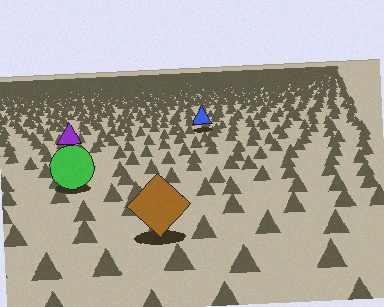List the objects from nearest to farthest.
From nearest to farthest: the brown diamond, the green circle, the purple triangle, the blue triangle.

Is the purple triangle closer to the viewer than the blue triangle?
Yes. The purple triangle is closer — you can tell from the texture gradient: the ground texture is coarser near it.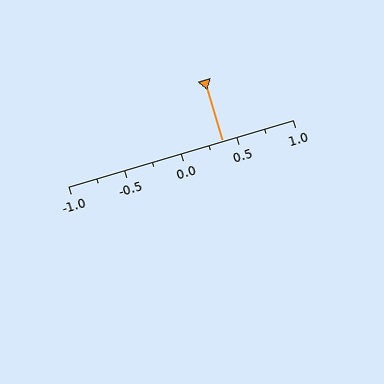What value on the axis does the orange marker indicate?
The marker indicates approximately 0.38.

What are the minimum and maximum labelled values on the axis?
The axis runs from -1.0 to 1.0.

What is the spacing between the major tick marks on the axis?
The major ticks are spaced 0.5 apart.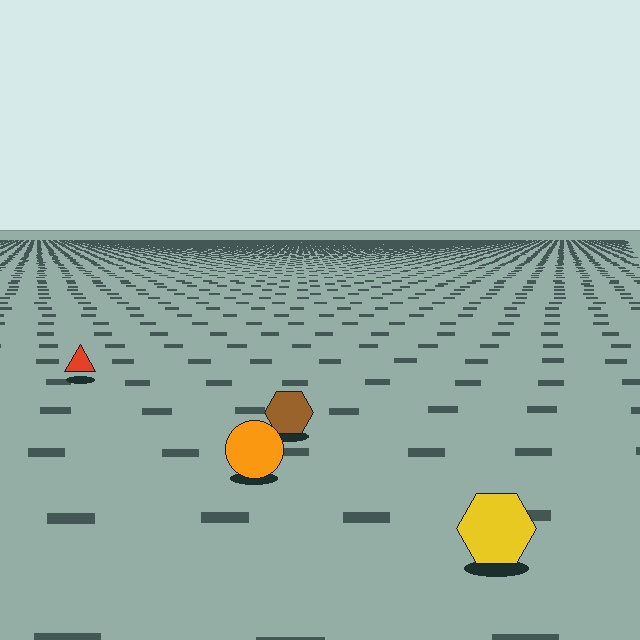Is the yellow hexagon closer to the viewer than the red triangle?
Yes. The yellow hexagon is closer — you can tell from the texture gradient: the ground texture is coarser near it.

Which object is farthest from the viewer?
The red triangle is farthest from the viewer. It appears smaller and the ground texture around it is denser.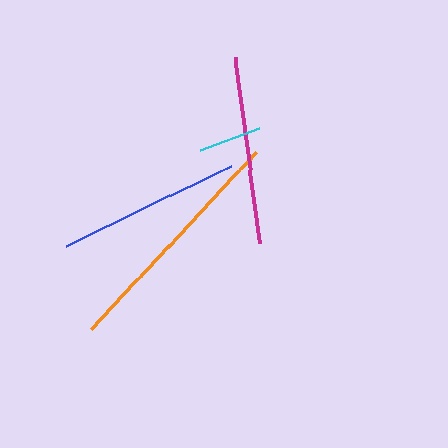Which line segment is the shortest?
The cyan line is the shortest at approximately 63 pixels.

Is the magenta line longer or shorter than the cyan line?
The magenta line is longer than the cyan line.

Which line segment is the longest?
The orange line is the longest at approximately 241 pixels.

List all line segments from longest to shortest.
From longest to shortest: orange, magenta, blue, cyan.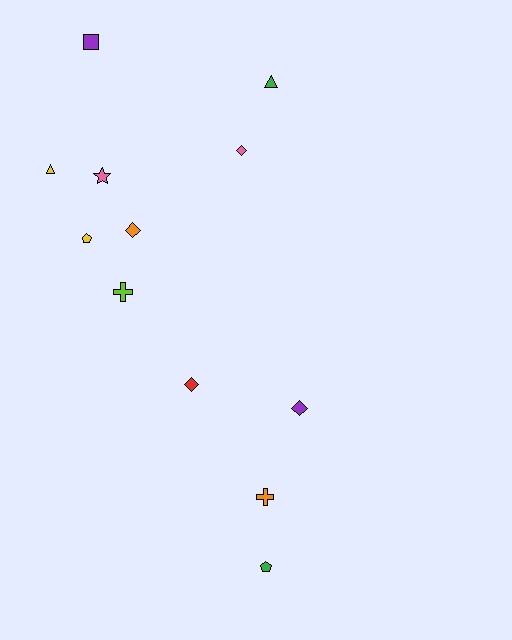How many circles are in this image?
There are no circles.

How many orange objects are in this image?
There are 2 orange objects.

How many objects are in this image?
There are 12 objects.